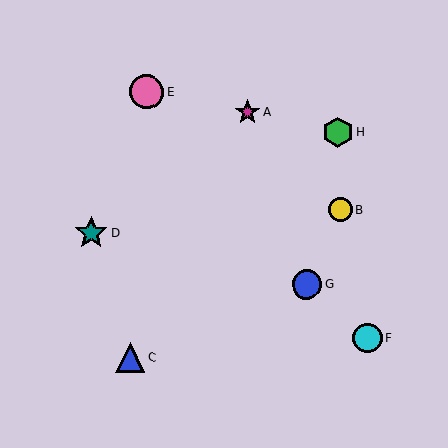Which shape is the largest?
The pink circle (labeled E) is the largest.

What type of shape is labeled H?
Shape H is a green hexagon.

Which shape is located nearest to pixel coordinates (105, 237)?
The teal star (labeled D) at (91, 233) is nearest to that location.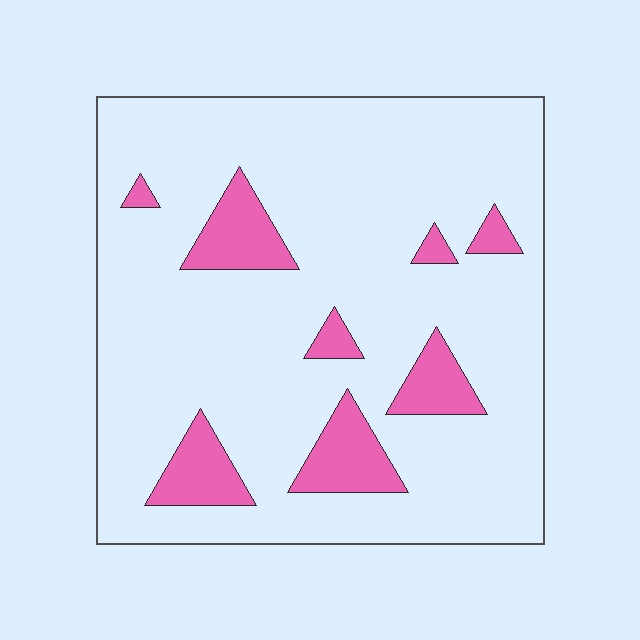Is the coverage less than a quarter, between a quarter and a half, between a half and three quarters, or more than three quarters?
Less than a quarter.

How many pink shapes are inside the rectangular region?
8.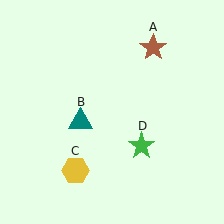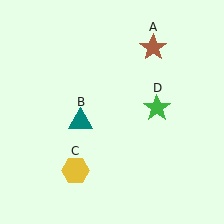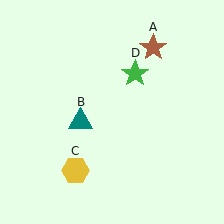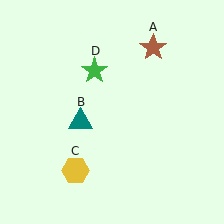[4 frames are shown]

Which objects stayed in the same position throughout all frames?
Brown star (object A) and teal triangle (object B) and yellow hexagon (object C) remained stationary.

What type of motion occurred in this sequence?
The green star (object D) rotated counterclockwise around the center of the scene.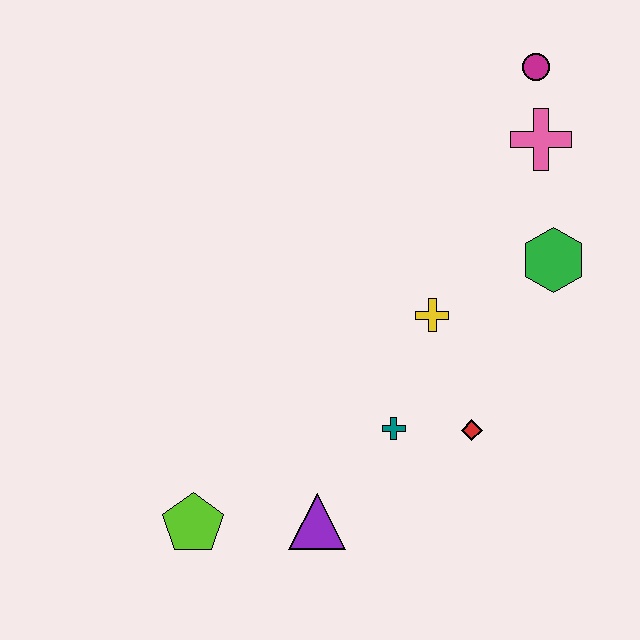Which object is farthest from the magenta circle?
The lime pentagon is farthest from the magenta circle.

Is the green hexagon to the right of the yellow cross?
Yes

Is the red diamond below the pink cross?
Yes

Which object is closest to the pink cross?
The magenta circle is closest to the pink cross.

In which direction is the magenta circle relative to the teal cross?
The magenta circle is above the teal cross.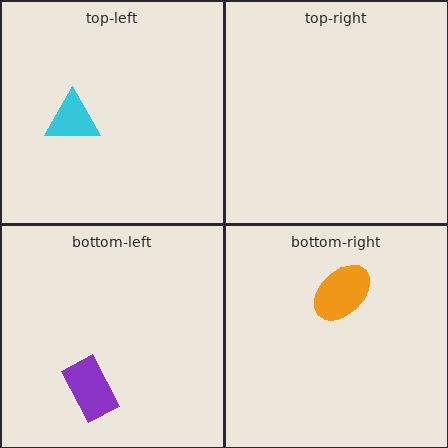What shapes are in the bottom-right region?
The orange ellipse.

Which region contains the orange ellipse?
The bottom-right region.